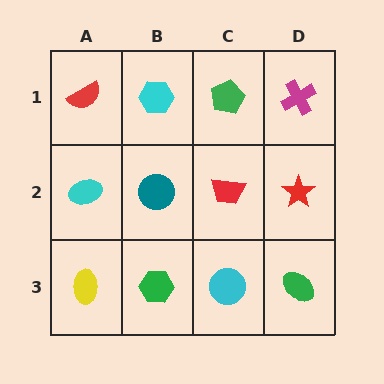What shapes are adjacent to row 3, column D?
A red star (row 2, column D), a cyan circle (row 3, column C).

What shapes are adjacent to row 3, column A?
A cyan ellipse (row 2, column A), a green hexagon (row 3, column B).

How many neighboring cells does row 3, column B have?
3.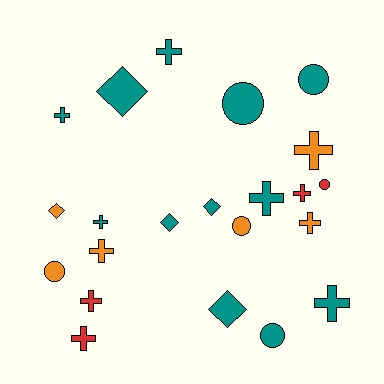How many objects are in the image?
There are 22 objects.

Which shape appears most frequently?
Cross, with 11 objects.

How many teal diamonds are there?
There are 4 teal diamonds.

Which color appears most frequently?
Teal, with 12 objects.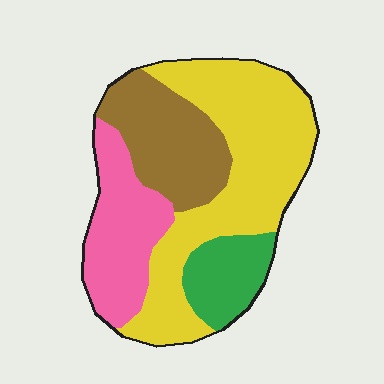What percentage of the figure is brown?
Brown takes up about one fifth (1/5) of the figure.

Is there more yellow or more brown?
Yellow.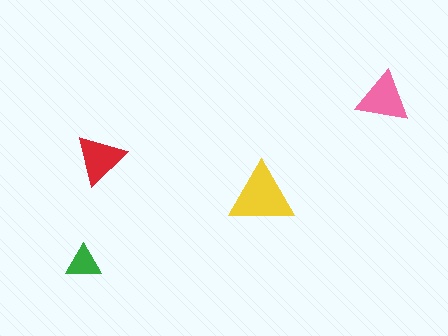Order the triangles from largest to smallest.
the yellow one, the pink one, the red one, the green one.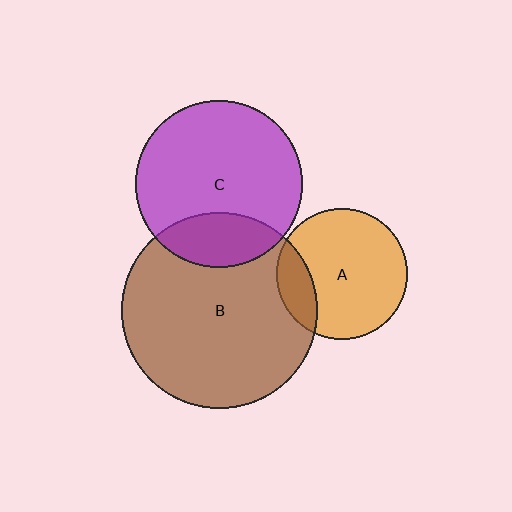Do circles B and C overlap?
Yes.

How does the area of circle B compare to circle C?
Approximately 1.4 times.